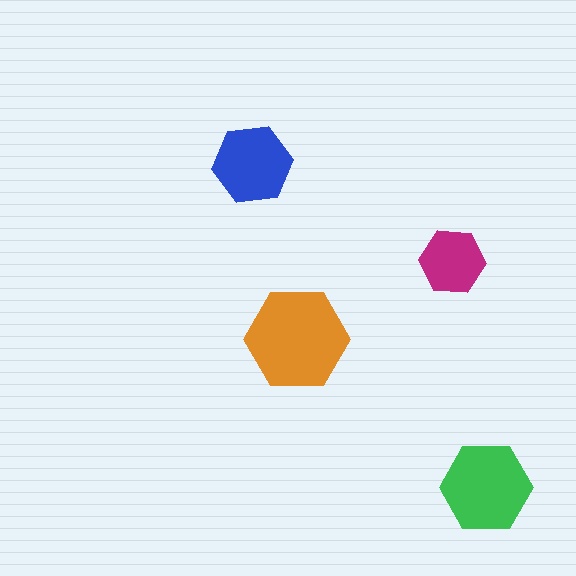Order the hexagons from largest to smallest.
the orange one, the green one, the blue one, the magenta one.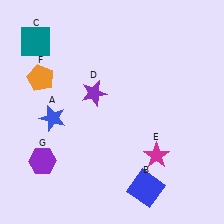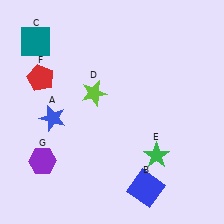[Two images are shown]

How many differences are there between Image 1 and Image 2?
There are 3 differences between the two images.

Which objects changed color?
D changed from purple to lime. E changed from magenta to green. F changed from orange to red.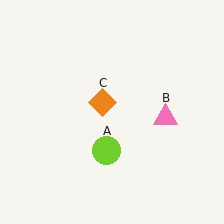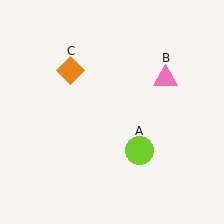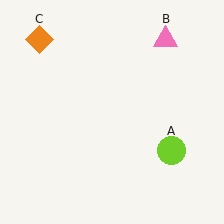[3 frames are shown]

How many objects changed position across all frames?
3 objects changed position: lime circle (object A), pink triangle (object B), orange diamond (object C).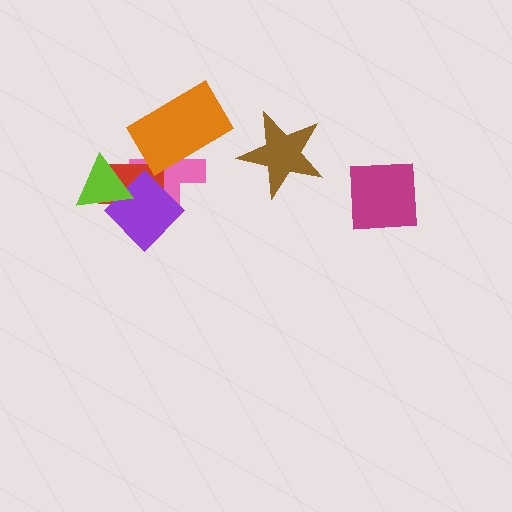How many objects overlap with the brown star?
0 objects overlap with the brown star.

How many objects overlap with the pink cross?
3 objects overlap with the pink cross.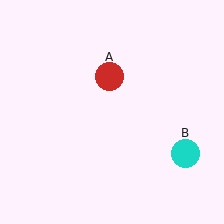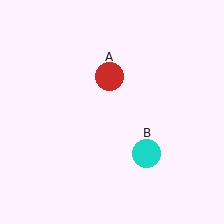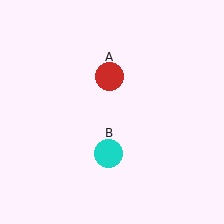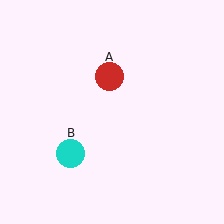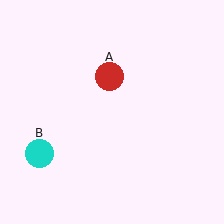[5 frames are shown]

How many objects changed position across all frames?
1 object changed position: cyan circle (object B).